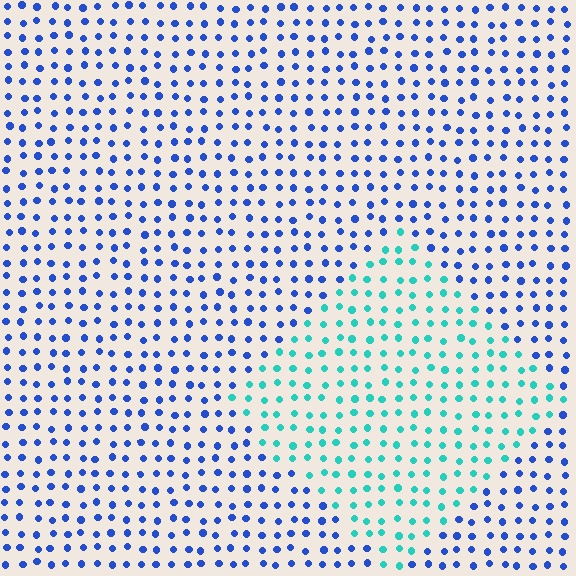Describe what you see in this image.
The image is filled with small blue elements in a uniform arrangement. A diamond-shaped region is visible where the elements are tinted to a slightly different hue, forming a subtle color boundary.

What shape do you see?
I see a diamond.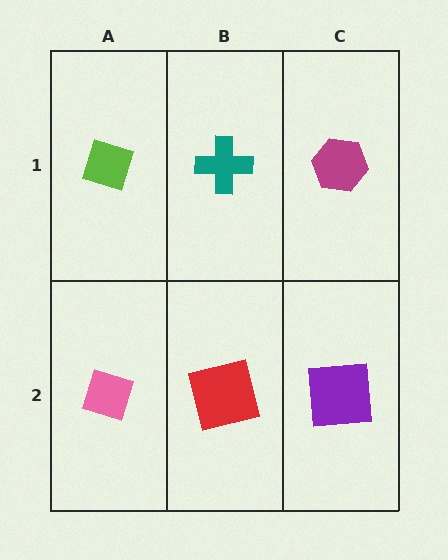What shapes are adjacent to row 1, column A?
A pink diamond (row 2, column A), a teal cross (row 1, column B).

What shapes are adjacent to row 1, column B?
A red square (row 2, column B), a lime diamond (row 1, column A), a magenta hexagon (row 1, column C).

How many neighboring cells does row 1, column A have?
2.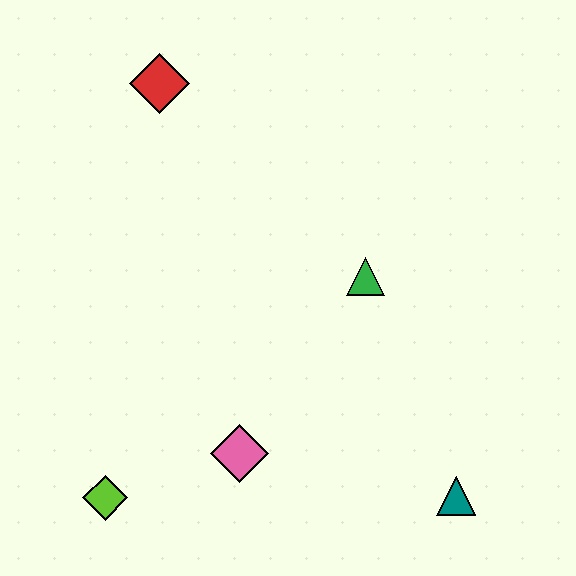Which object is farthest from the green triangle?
The lime diamond is farthest from the green triangle.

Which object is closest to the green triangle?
The pink diamond is closest to the green triangle.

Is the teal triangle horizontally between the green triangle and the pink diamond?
No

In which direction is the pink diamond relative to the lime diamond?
The pink diamond is to the right of the lime diamond.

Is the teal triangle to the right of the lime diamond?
Yes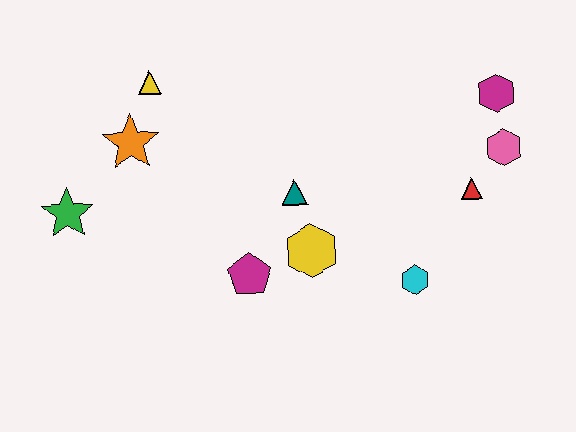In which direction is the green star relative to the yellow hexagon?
The green star is to the left of the yellow hexagon.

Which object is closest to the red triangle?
The pink hexagon is closest to the red triangle.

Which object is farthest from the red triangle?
The green star is farthest from the red triangle.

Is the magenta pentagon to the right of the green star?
Yes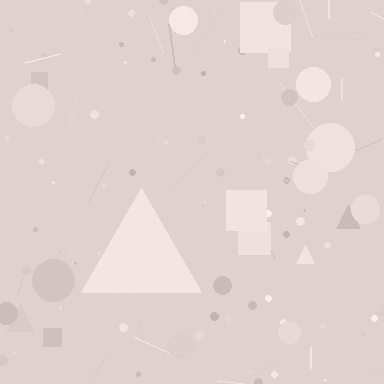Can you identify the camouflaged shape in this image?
The camouflaged shape is a triangle.